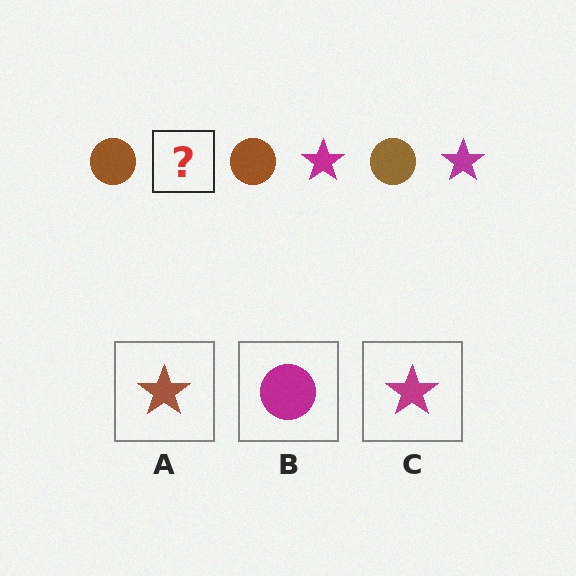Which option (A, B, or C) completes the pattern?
C.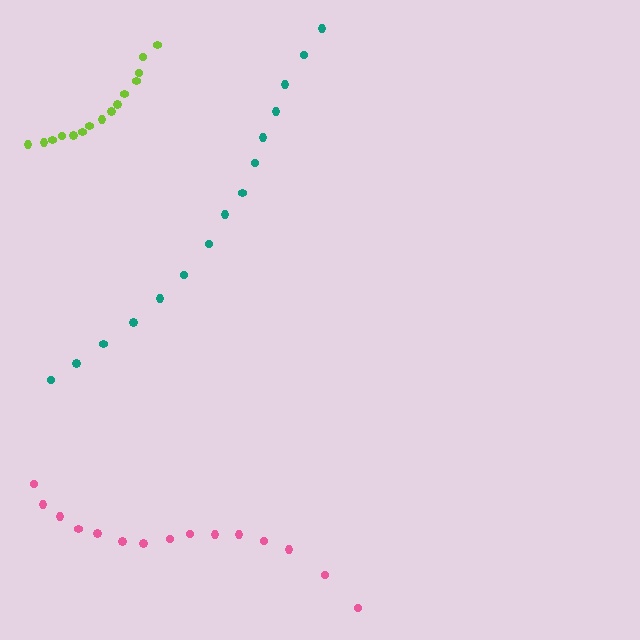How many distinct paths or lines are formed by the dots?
There are 3 distinct paths.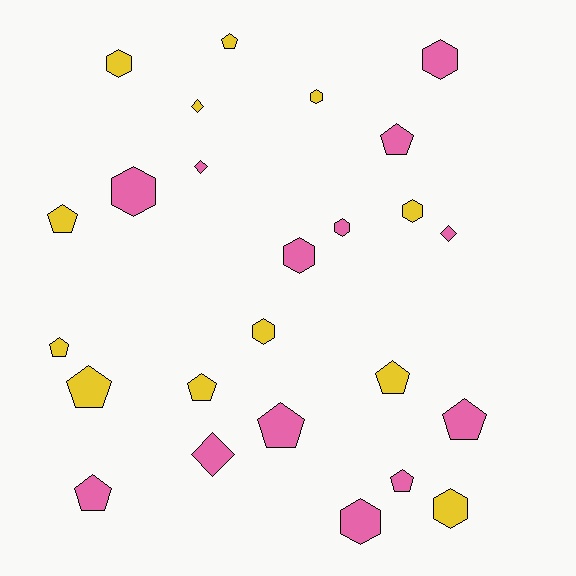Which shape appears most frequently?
Pentagon, with 11 objects.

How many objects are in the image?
There are 25 objects.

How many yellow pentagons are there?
There are 6 yellow pentagons.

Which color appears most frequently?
Pink, with 13 objects.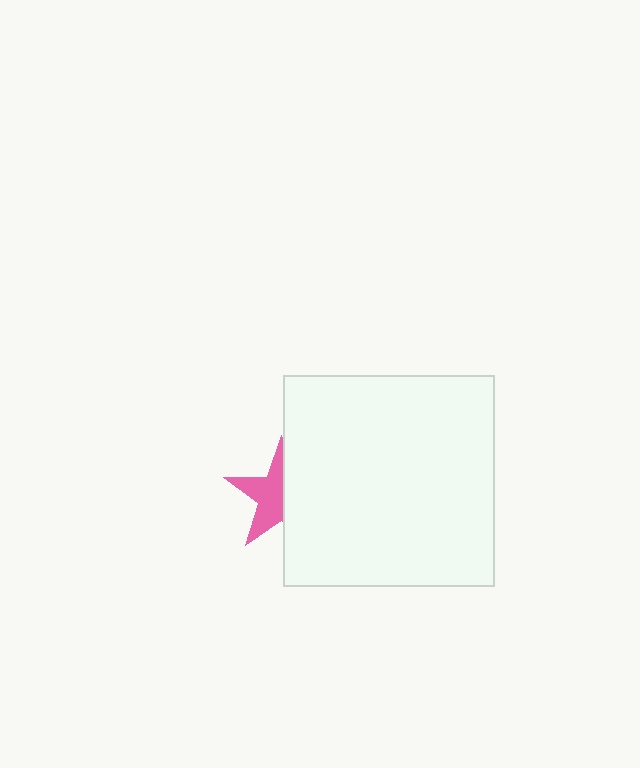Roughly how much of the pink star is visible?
About half of it is visible (roughly 54%).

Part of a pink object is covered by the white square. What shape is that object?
It is a star.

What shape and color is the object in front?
The object in front is a white square.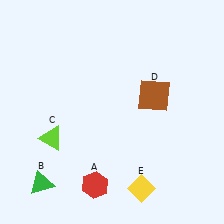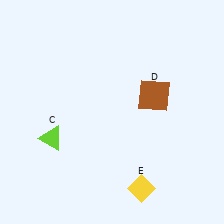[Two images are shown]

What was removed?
The green triangle (B), the red hexagon (A) were removed in Image 2.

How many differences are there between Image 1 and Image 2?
There are 2 differences between the two images.